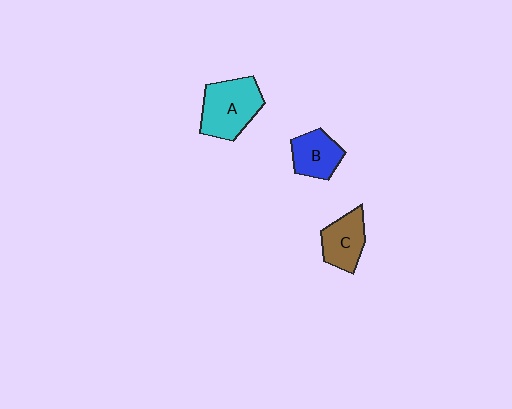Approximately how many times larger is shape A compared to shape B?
Approximately 1.5 times.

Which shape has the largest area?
Shape A (cyan).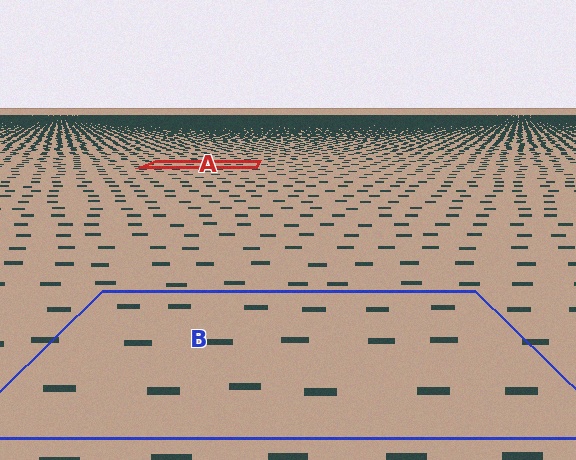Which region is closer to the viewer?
Region B is closer. The texture elements there are larger and more spread out.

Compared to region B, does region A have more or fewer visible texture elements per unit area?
Region A has more texture elements per unit area — they are packed more densely because it is farther away.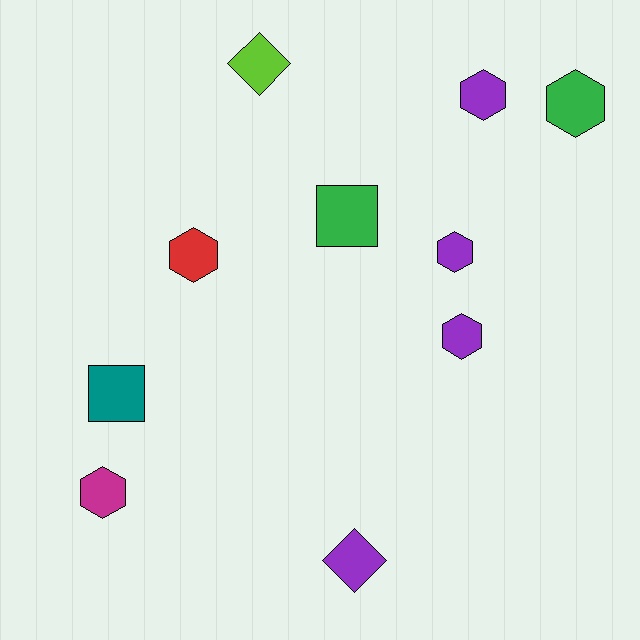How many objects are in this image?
There are 10 objects.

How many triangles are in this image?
There are no triangles.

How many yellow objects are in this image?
There are no yellow objects.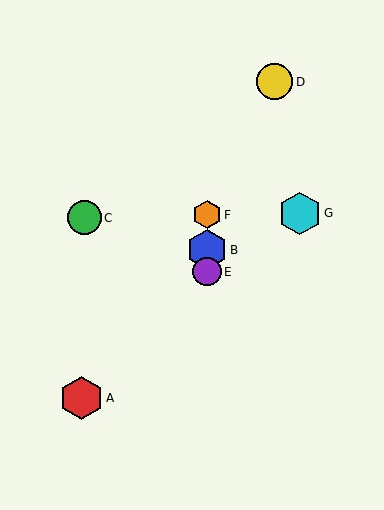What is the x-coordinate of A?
Object A is at x≈81.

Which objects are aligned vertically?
Objects B, E, F are aligned vertically.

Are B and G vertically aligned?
No, B is at x≈207 and G is at x≈300.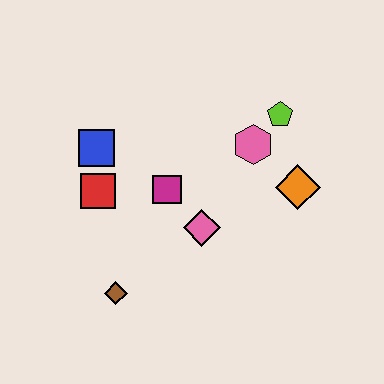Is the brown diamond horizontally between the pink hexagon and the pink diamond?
No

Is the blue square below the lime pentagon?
Yes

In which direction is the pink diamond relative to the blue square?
The pink diamond is to the right of the blue square.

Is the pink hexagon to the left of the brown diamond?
No